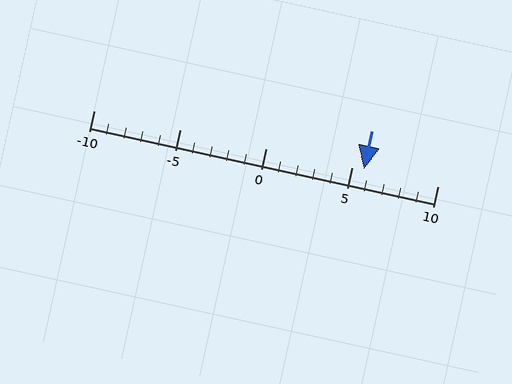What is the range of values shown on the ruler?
The ruler shows values from -10 to 10.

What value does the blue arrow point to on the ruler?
The blue arrow points to approximately 6.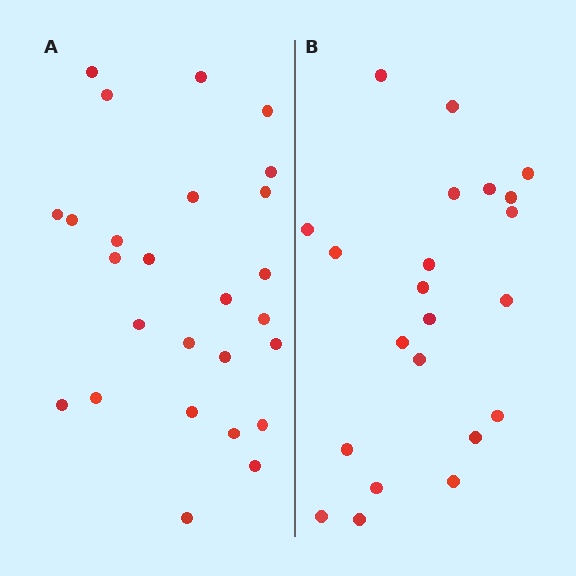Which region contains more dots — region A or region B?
Region A (the left region) has more dots.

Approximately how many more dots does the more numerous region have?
Region A has about 4 more dots than region B.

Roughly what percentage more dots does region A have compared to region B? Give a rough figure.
About 20% more.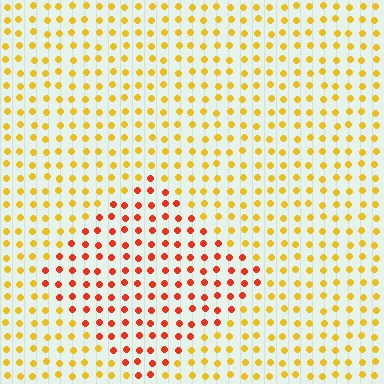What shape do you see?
I see a diamond.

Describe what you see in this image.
The image is filled with small yellow elements in a uniform arrangement. A diamond-shaped region is visible where the elements are tinted to a slightly different hue, forming a subtle color boundary.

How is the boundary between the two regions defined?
The boundary is defined purely by a slight shift in hue (about 42 degrees). Spacing, size, and orientation are identical on both sides.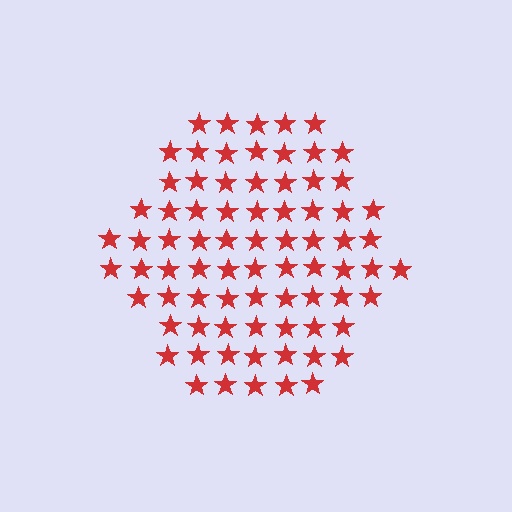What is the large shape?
The large shape is a hexagon.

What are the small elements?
The small elements are stars.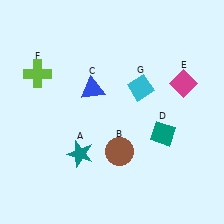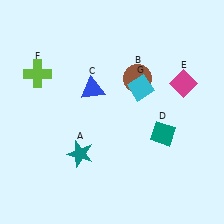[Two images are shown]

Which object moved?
The brown circle (B) moved up.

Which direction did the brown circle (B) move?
The brown circle (B) moved up.